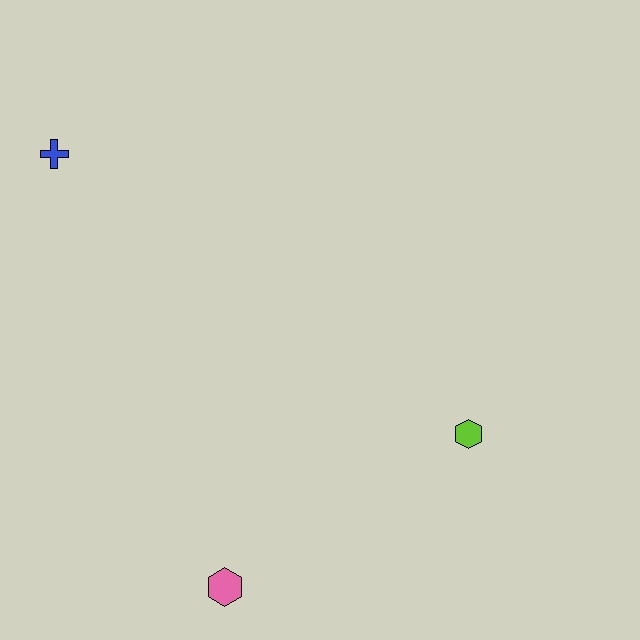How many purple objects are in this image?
There are no purple objects.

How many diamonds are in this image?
There are no diamonds.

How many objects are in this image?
There are 3 objects.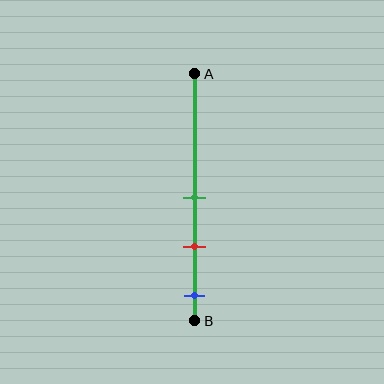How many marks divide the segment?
There are 3 marks dividing the segment.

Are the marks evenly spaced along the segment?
Yes, the marks are approximately evenly spaced.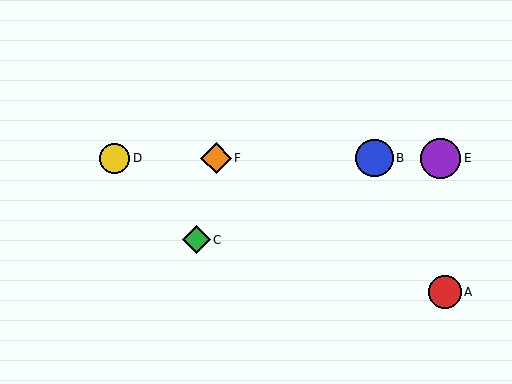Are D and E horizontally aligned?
Yes, both are at y≈158.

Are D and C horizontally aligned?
No, D is at y≈158 and C is at y≈240.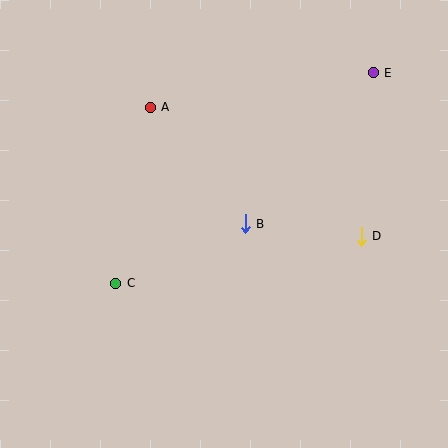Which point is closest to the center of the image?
Point B at (245, 224) is closest to the center.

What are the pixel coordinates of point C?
Point C is at (116, 283).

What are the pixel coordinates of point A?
Point A is at (150, 107).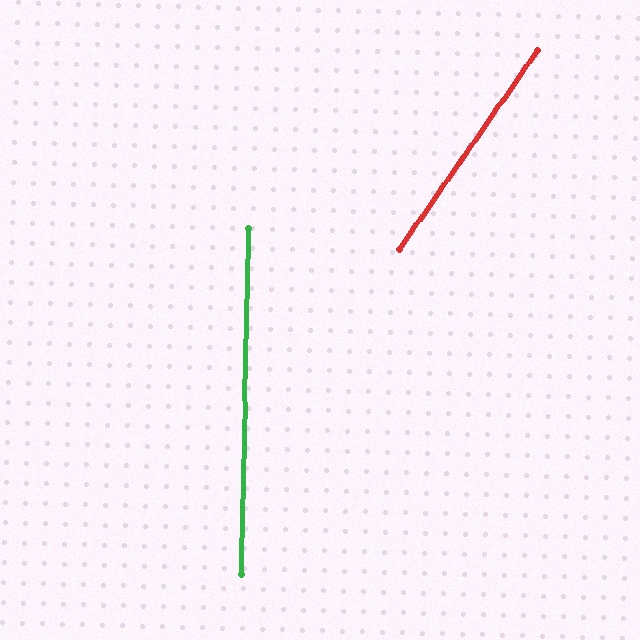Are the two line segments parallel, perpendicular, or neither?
Neither parallel nor perpendicular — they differ by about 34°.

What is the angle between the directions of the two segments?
Approximately 34 degrees.